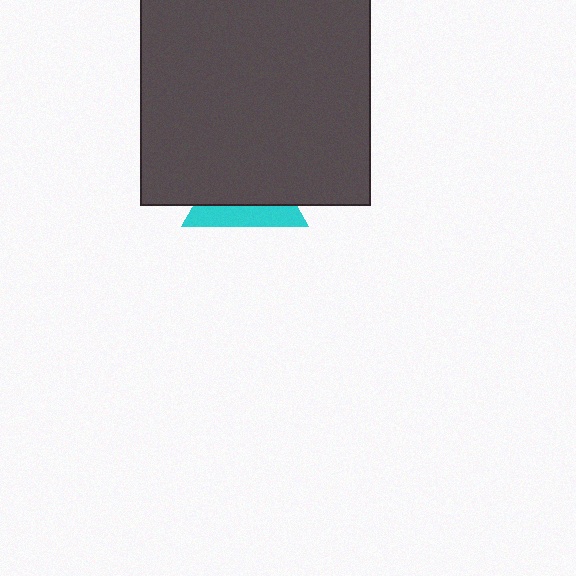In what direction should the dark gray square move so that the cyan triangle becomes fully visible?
The dark gray square should move up. That is the shortest direction to clear the overlap and leave the cyan triangle fully visible.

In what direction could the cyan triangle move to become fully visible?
The cyan triangle could move down. That would shift it out from behind the dark gray square entirely.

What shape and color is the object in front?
The object in front is a dark gray square.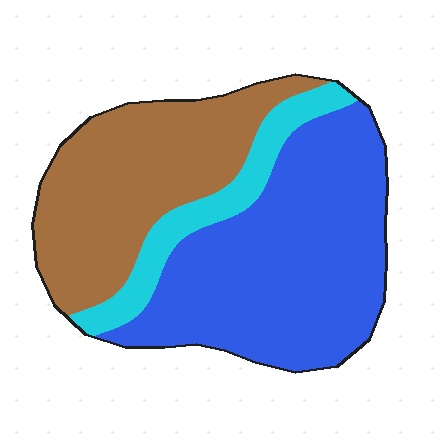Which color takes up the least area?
Cyan, at roughly 15%.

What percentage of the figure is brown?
Brown covers roughly 35% of the figure.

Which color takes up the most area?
Blue, at roughly 50%.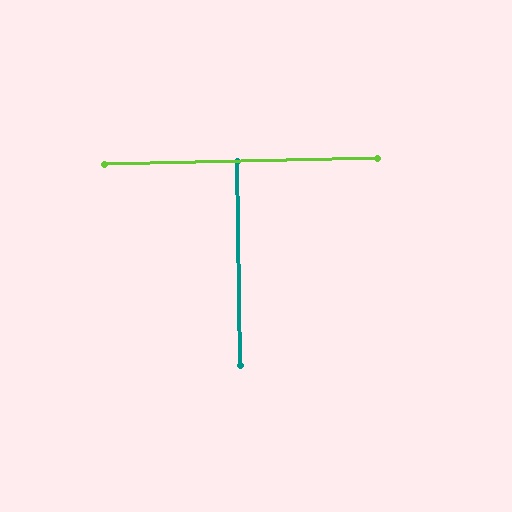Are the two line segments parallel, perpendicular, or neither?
Perpendicular — they meet at approximately 90°.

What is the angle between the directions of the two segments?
Approximately 90 degrees.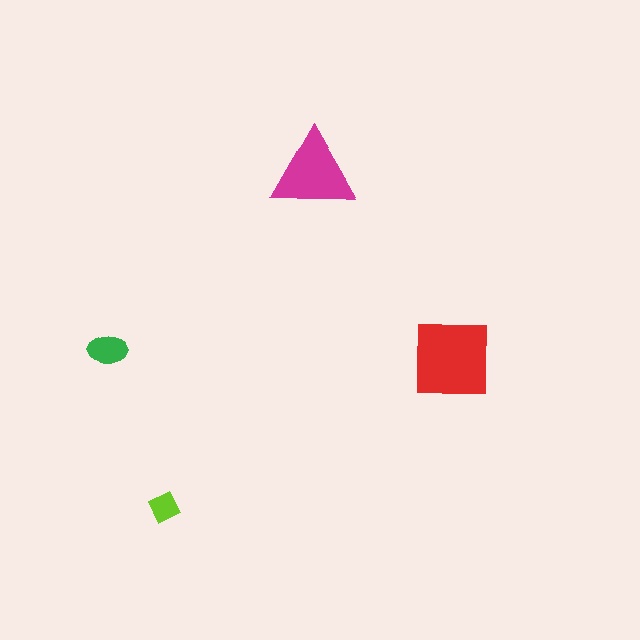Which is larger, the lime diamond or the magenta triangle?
The magenta triangle.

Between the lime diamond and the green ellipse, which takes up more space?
The green ellipse.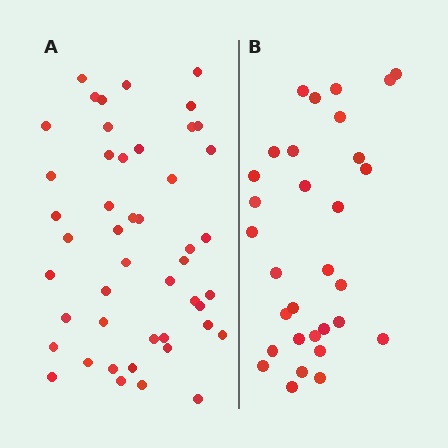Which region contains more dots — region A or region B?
Region A (the left region) has more dots.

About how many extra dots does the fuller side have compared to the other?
Region A has approximately 15 more dots than region B.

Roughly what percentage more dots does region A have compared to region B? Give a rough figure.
About 50% more.